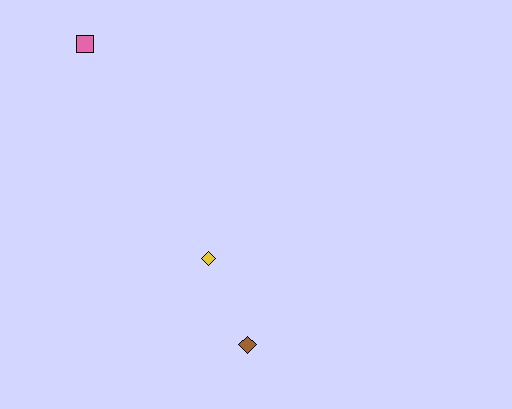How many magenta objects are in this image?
There are no magenta objects.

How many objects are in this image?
There are 3 objects.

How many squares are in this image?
There is 1 square.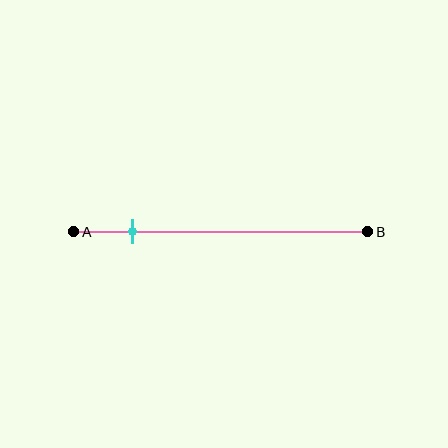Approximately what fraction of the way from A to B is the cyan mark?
The cyan mark is approximately 20% of the way from A to B.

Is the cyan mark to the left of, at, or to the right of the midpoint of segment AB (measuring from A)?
The cyan mark is to the left of the midpoint of segment AB.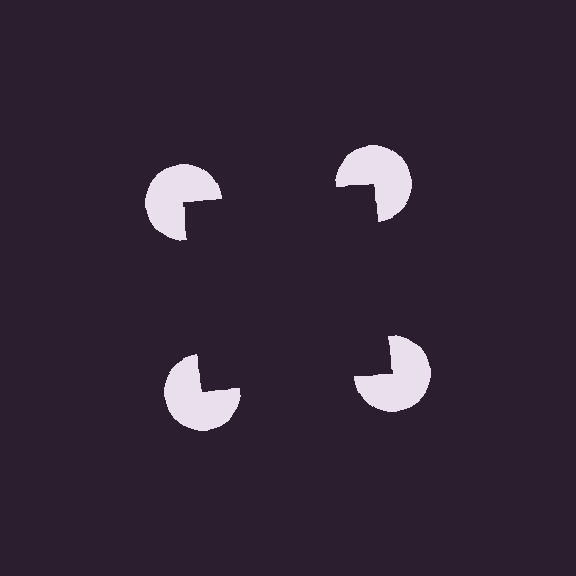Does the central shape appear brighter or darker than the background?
It typically appears slightly darker than the background, even though no actual brightness change is drawn.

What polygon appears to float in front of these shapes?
An illusory square — its edges are inferred from the aligned wedge cuts in the pac-man discs, not physically drawn.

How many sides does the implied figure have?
4 sides.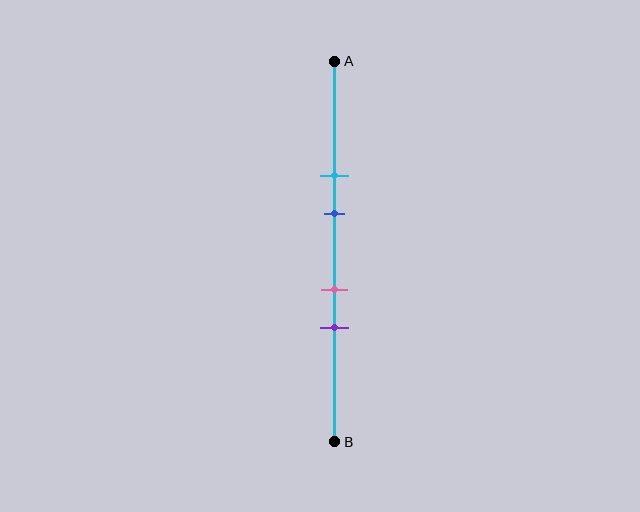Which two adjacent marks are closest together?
The pink and purple marks are the closest adjacent pair.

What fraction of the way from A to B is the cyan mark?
The cyan mark is approximately 30% (0.3) of the way from A to B.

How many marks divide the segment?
There are 4 marks dividing the segment.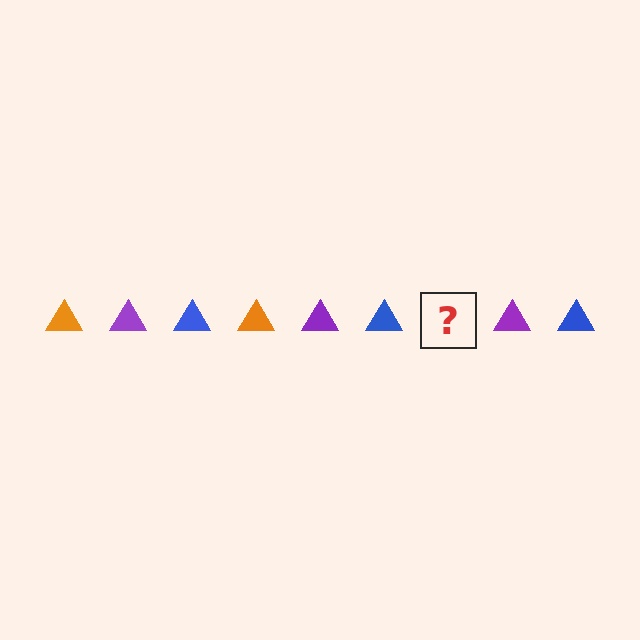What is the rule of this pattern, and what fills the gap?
The rule is that the pattern cycles through orange, purple, blue triangles. The gap should be filled with an orange triangle.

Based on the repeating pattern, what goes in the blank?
The blank should be an orange triangle.